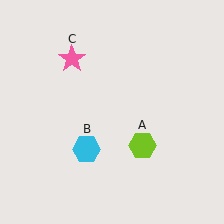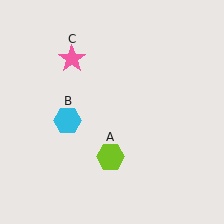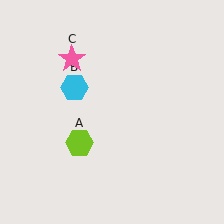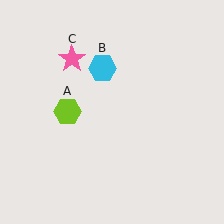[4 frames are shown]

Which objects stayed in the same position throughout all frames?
Pink star (object C) remained stationary.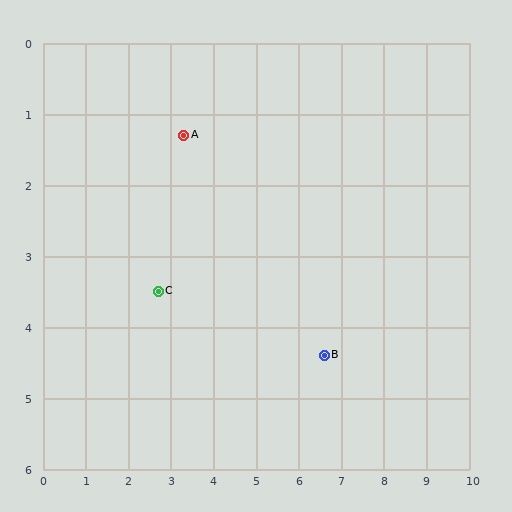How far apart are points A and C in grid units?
Points A and C are about 2.3 grid units apart.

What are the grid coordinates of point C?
Point C is at approximately (2.7, 3.5).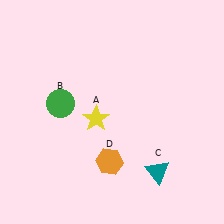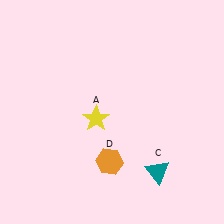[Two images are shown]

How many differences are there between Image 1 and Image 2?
There is 1 difference between the two images.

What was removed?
The green circle (B) was removed in Image 2.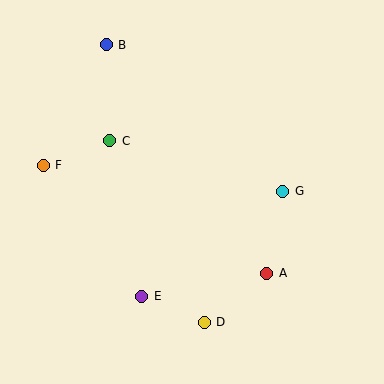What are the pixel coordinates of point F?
Point F is at (43, 165).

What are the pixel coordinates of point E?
Point E is at (142, 296).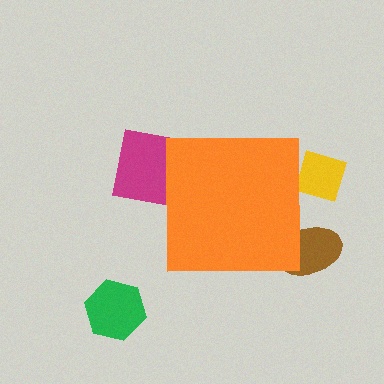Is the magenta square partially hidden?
Yes, the magenta square is partially hidden behind the orange square.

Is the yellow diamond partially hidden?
Yes, the yellow diamond is partially hidden behind the orange square.